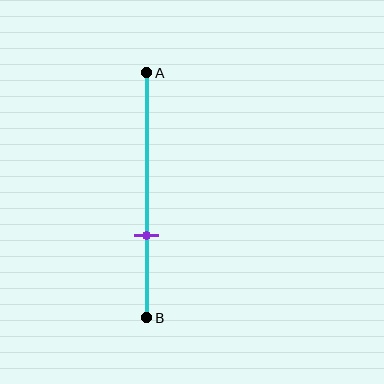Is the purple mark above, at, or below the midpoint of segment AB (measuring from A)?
The purple mark is below the midpoint of segment AB.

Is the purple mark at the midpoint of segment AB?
No, the mark is at about 65% from A, not at the 50% midpoint.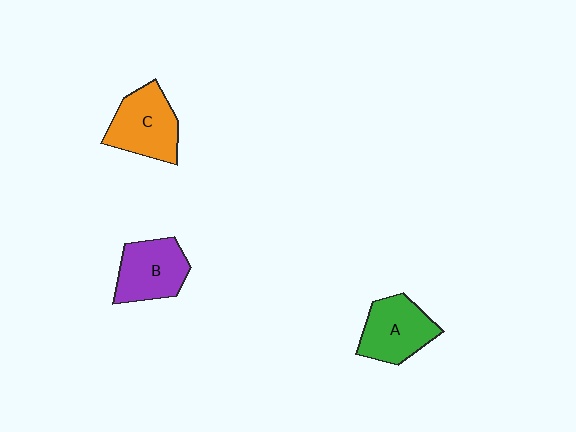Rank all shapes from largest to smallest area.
From largest to smallest: C (orange), B (purple), A (green).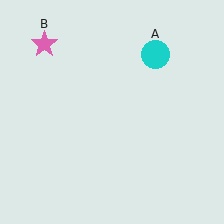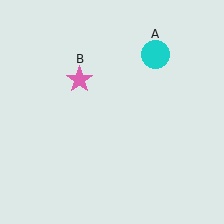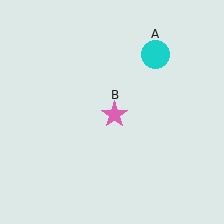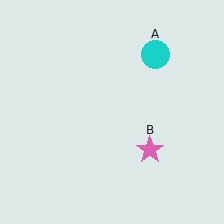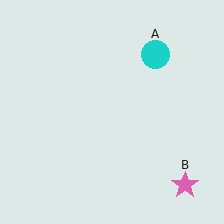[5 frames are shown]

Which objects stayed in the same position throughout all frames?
Cyan circle (object A) remained stationary.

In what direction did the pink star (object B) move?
The pink star (object B) moved down and to the right.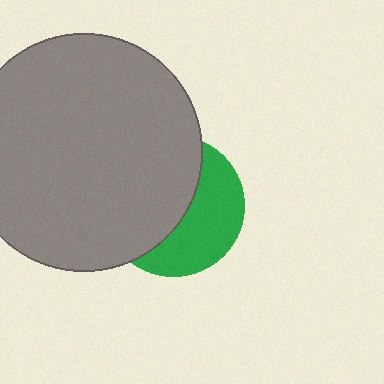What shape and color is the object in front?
The object in front is a gray circle.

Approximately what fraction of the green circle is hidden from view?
Roughly 57% of the green circle is hidden behind the gray circle.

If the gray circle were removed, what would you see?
You would see the complete green circle.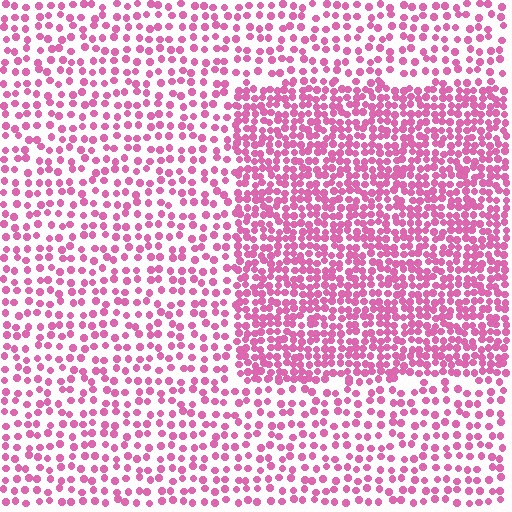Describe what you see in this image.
The image contains small pink elements arranged at two different densities. A rectangle-shaped region is visible where the elements are more densely packed than the surrounding area.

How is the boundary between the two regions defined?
The boundary is defined by a change in element density (approximately 2.0x ratio). All elements are the same color, size, and shape.